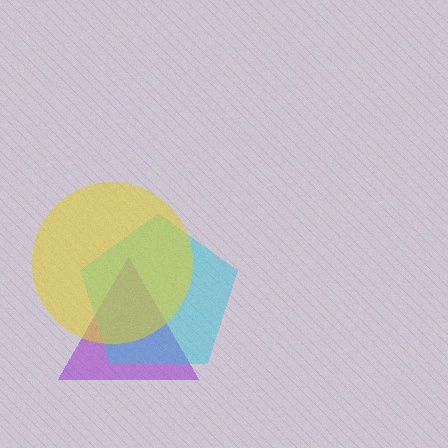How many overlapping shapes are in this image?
There are 3 overlapping shapes in the image.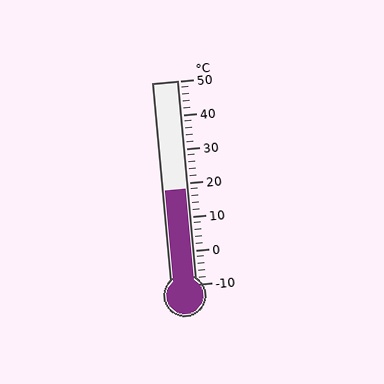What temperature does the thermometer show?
The thermometer shows approximately 18°C.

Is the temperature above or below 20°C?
The temperature is below 20°C.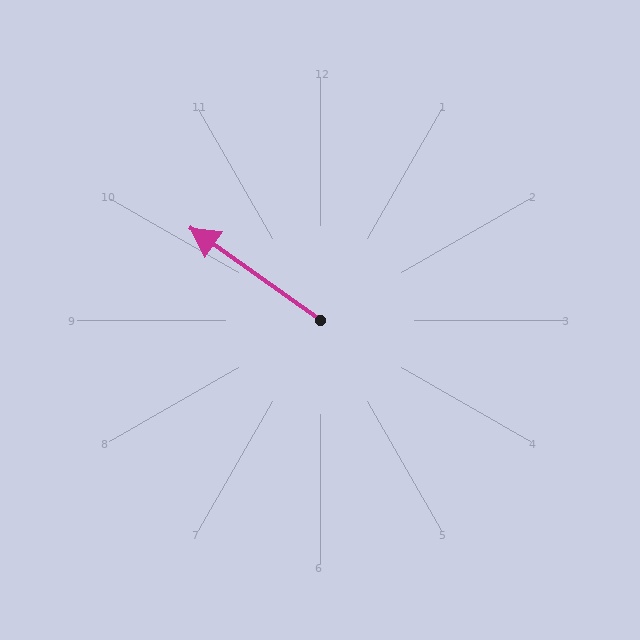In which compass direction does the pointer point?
Northwest.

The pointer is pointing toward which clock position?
Roughly 10 o'clock.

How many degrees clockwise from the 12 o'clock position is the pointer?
Approximately 305 degrees.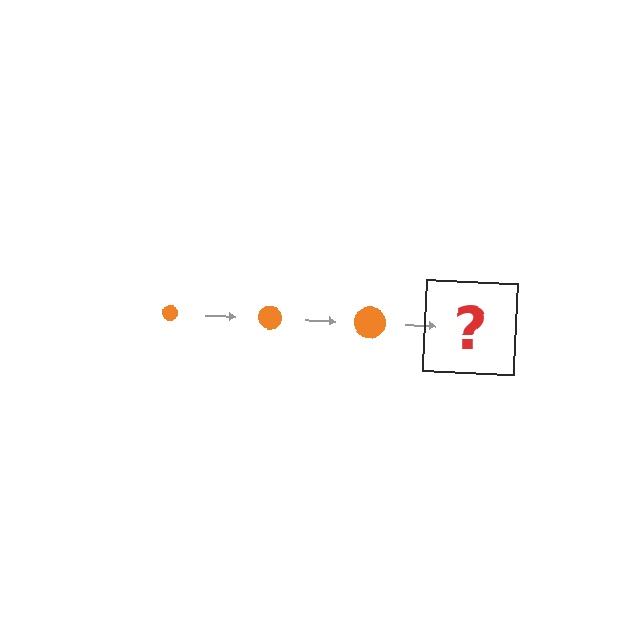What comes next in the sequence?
The next element should be an orange circle, larger than the previous one.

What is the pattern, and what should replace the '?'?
The pattern is that the circle gets progressively larger each step. The '?' should be an orange circle, larger than the previous one.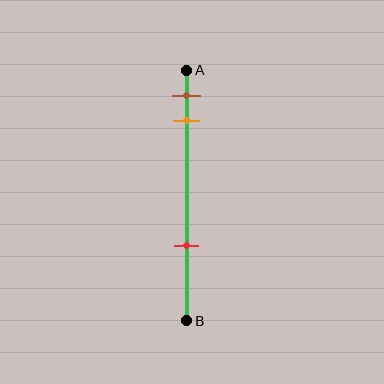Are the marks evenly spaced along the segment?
No, the marks are not evenly spaced.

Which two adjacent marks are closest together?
The brown and orange marks are the closest adjacent pair.